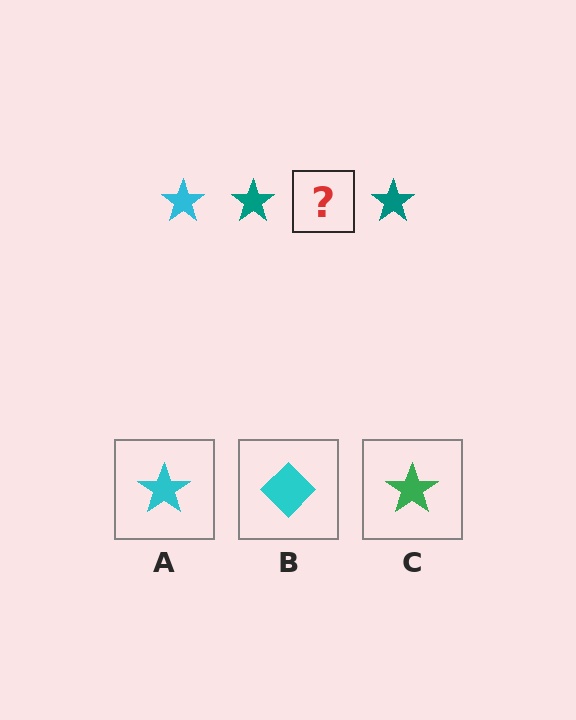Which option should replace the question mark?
Option A.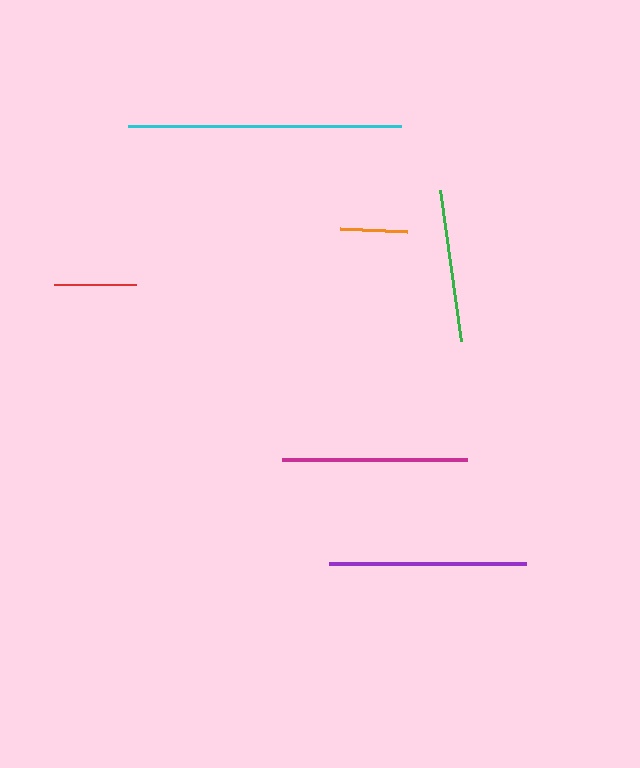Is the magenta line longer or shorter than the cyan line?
The cyan line is longer than the magenta line.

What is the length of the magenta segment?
The magenta segment is approximately 185 pixels long.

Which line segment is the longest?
The cyan line is the longest at approximately 274 pixels.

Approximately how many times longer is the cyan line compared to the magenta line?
The cyan line is approximately 1.5 times the length of the magenta line.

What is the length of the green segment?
The green segment is approximately 153 pixels long.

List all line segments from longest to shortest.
From longest to shortest: cyan, purple, magenta, green, red, orange.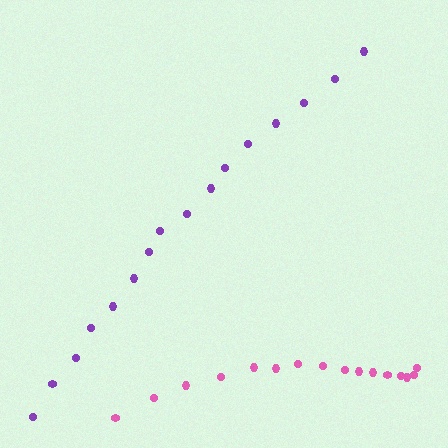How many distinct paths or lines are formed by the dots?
There are 2 distinct paths.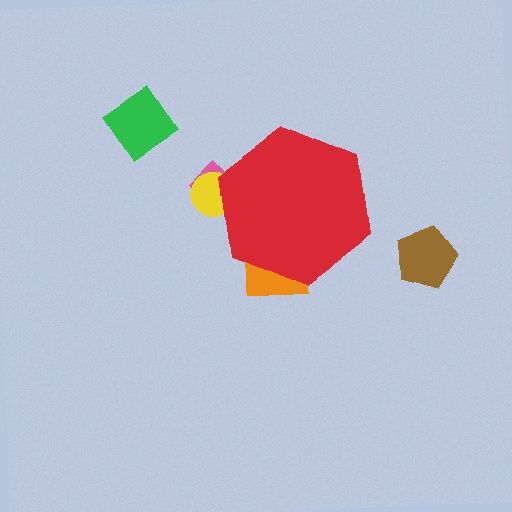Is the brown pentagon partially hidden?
No, the brown pentagon is fully visible.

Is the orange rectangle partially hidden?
Yes, the orange rectangle is partially hidden behind the red hexagon.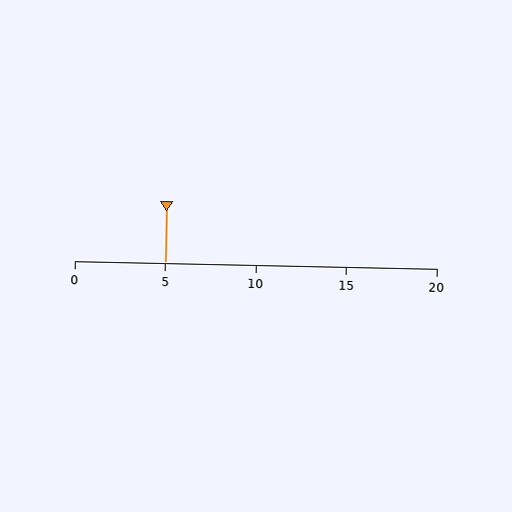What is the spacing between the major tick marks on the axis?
The major ticks are spaced 5 apart.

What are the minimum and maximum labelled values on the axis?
The axis runs from 0 to 20.